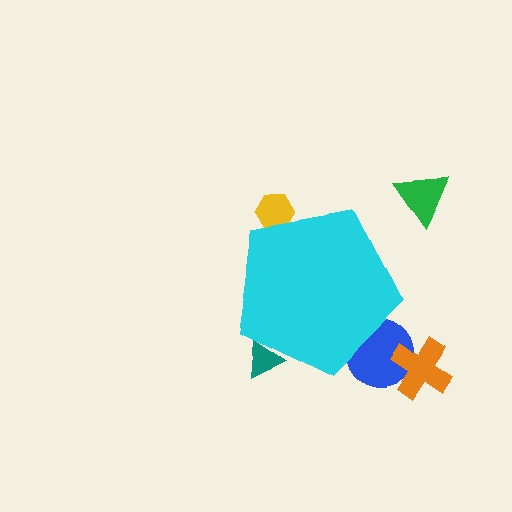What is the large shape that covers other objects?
A cyan pentagon.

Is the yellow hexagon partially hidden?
Yes, the yellow hexagon is partially hidden behind the cyan pentagon.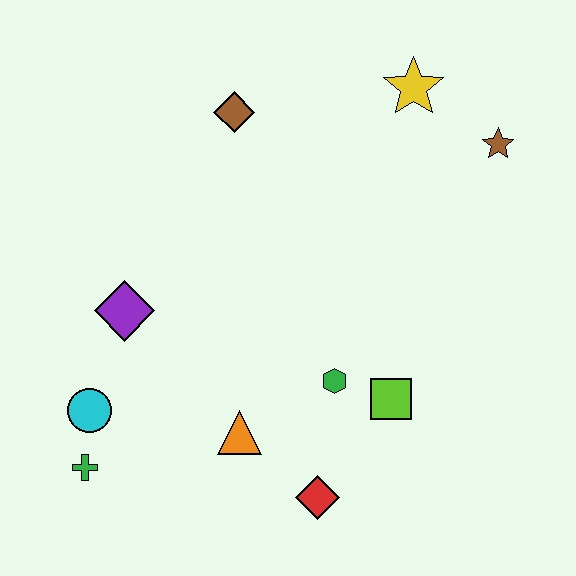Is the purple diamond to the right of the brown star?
No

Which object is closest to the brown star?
The yellow star is closest to the brown star.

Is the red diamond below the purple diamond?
Yes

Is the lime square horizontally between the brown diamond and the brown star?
Yes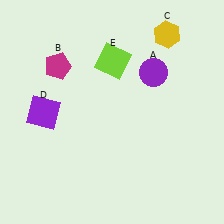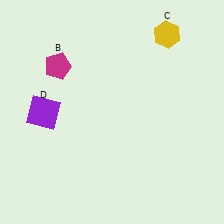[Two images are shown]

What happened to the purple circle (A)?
The purple circle (A) was removed in Image 2. It was in the top-right area of Image 1.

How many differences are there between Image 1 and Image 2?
There are 2 differences between the two images.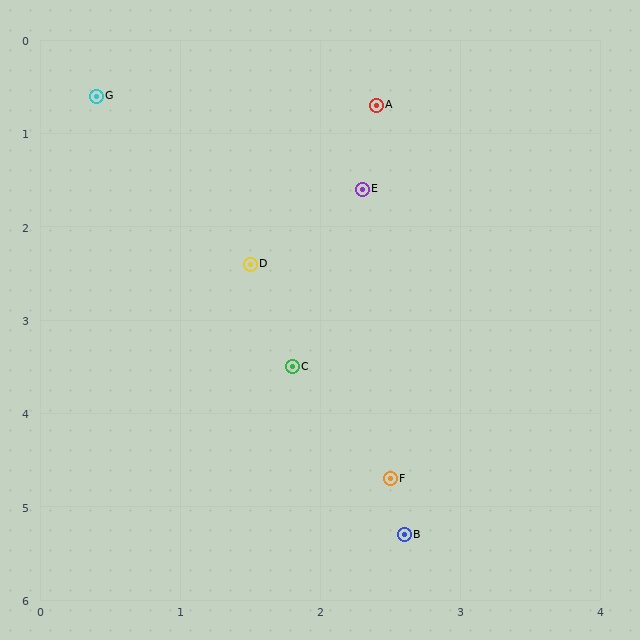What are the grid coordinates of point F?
Point F is at approximately (2.5, 4.7).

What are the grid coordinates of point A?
Point A is at approximately (2.4, 0.7).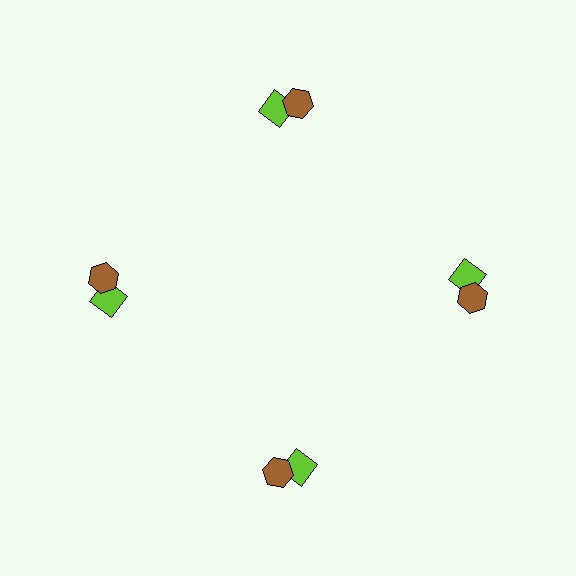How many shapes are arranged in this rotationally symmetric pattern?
There are 8 shapes, arranged in 4 groups of 2.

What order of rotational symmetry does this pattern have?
This pattern has 4-fold rotational symmetry.